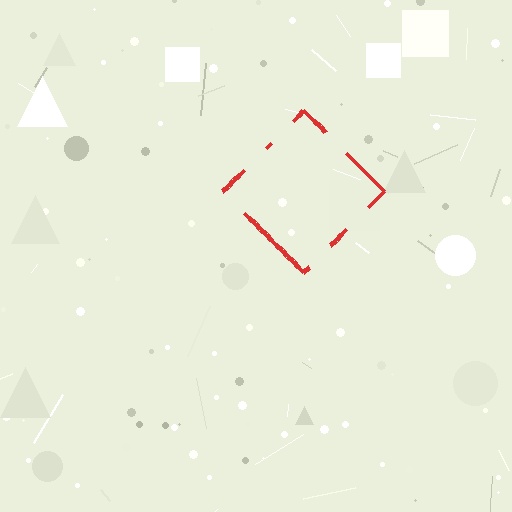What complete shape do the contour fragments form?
The contour fragments form a diamond.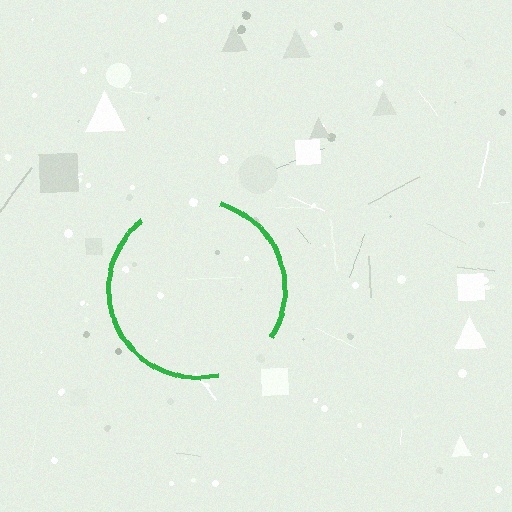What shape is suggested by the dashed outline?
The dashed outline suggests a circle.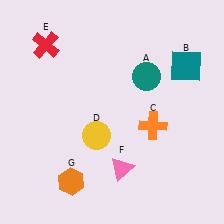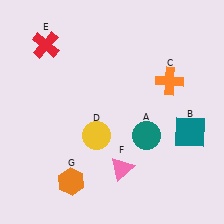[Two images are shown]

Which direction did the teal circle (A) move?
The teal circle (A) moved down.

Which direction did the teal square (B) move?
The teal square (B) moved down.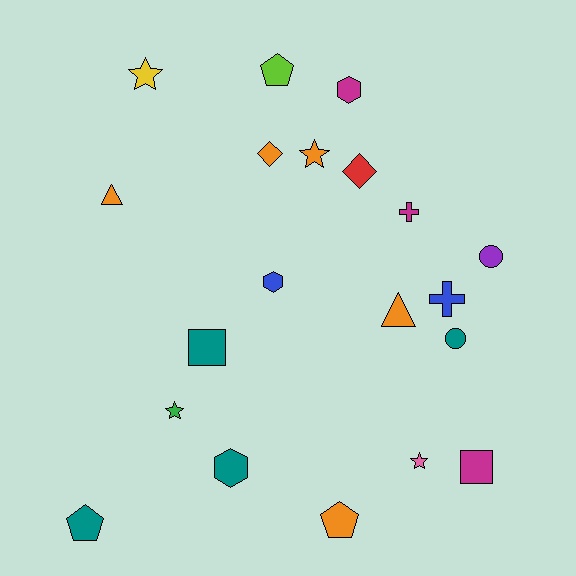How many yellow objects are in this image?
There is 1 yellow object.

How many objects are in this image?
There are 20 objects.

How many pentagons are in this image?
There are 3 pentagons.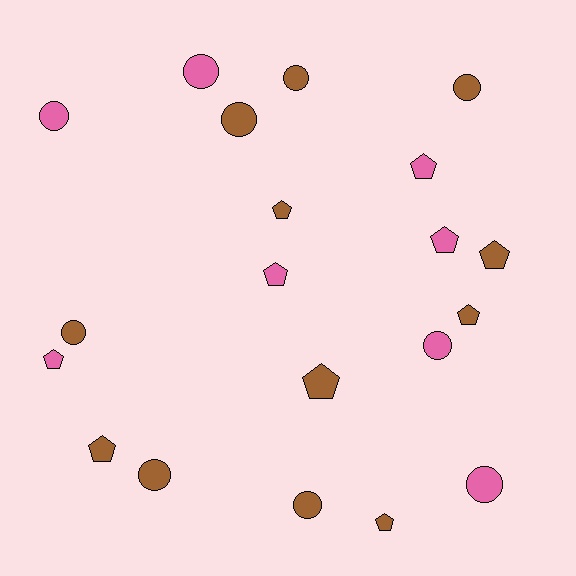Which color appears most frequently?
Brown, with 12 objects.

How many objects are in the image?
There are 20 objects.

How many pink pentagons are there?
There are 4 pink pentagons.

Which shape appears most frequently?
Circle, with 10 objects.